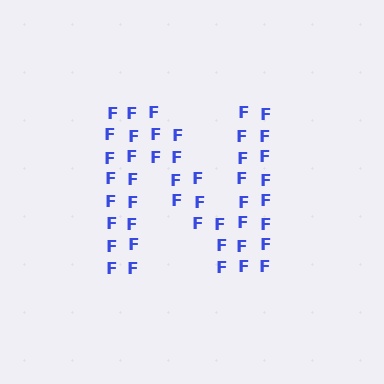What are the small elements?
The small elements are letter F's.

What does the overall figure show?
The overall figure shows the letter N.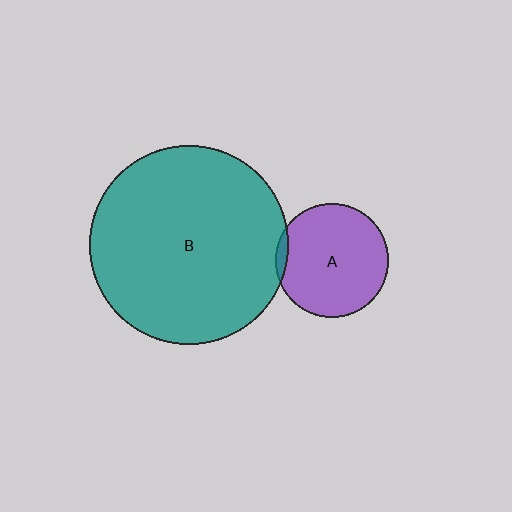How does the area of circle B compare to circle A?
Approximately 3.1 times.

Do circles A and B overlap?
Yes.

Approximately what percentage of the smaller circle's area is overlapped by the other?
Approximately 5%.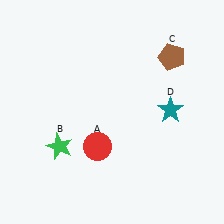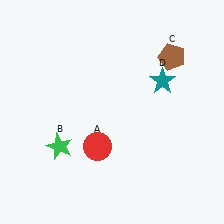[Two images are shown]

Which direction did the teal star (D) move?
The teal star (D) moved up.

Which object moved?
The teal star (D) moved up.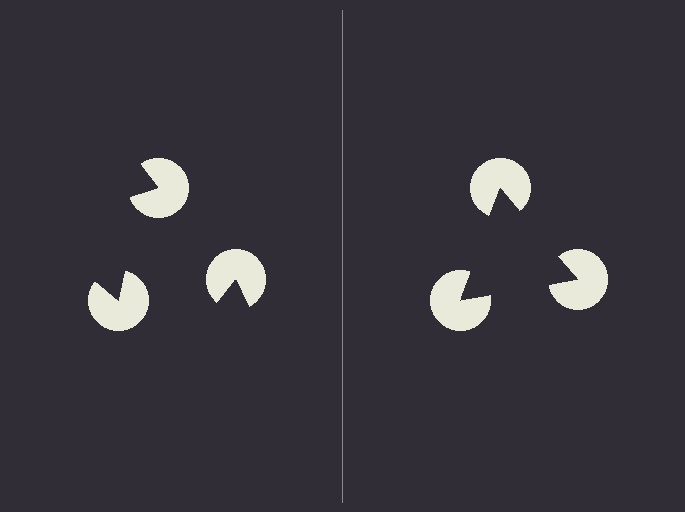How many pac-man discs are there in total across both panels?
6 — 3 on each side.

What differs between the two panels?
The pac-man discs are positioned identically on both sides; only the wedge orientations differ. On the right they align to a triangle; on the left they are misaligned.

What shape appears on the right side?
An illusory triangle.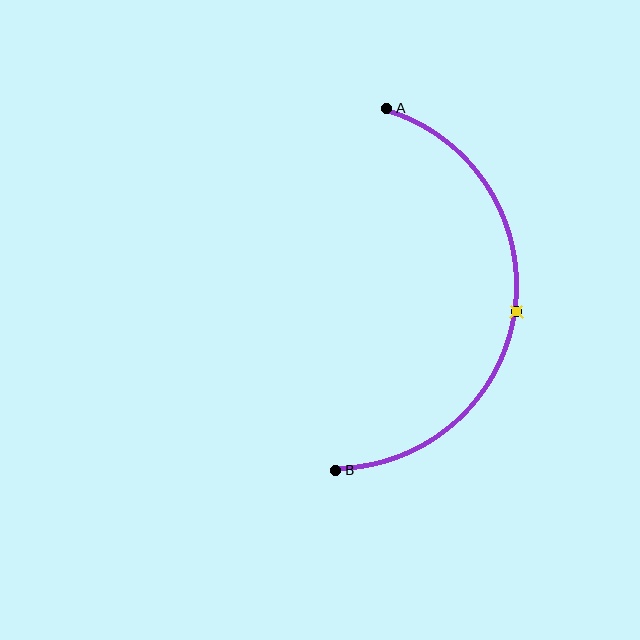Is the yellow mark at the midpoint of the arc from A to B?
Yes. The yellow mark lies on the arc at equal arc-length from both A and B — it is the arc midpoint.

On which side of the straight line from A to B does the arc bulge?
The arc bulges to the right of the straight line connecting A and B.